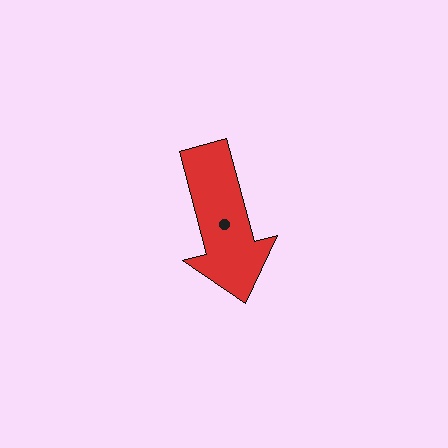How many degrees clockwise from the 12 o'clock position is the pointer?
Approximately 165 degrees.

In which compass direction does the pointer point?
South.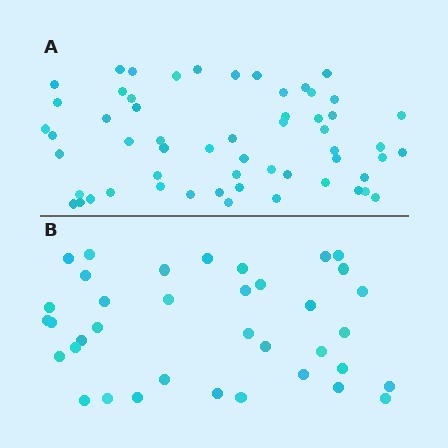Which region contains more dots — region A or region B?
Region A (the top region) has more dots.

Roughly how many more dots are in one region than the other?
Region A has approximately 20 more dots than region B.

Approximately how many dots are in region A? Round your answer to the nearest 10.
About 60 dots. (The exact count is 57, which rounds to 60.)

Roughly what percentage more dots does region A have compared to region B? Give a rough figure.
About 55% more.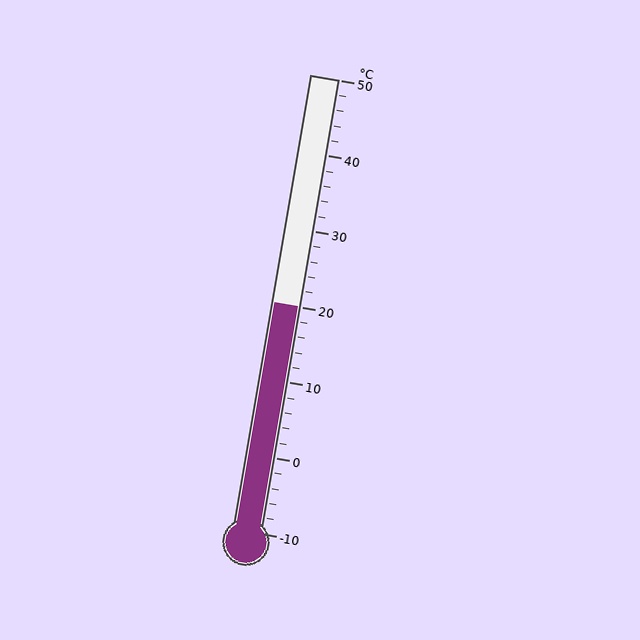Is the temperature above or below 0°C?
The temperature is above 0°C.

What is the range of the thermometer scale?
The thermometer scale ranges from -10°C to 50°C.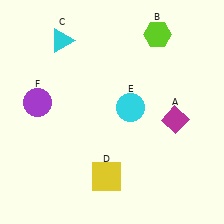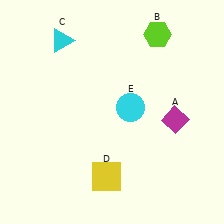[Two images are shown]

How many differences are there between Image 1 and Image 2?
There is 1 difference between the two images.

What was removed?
The purple circle (F) was removed in Image 2.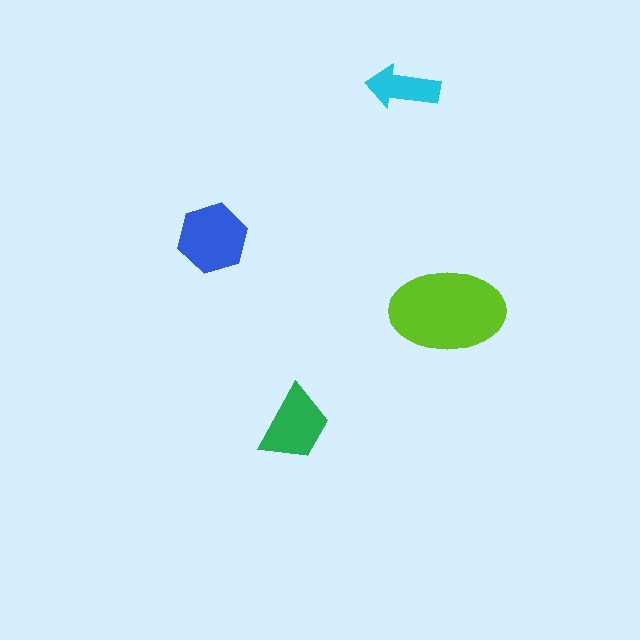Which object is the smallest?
The cyan arrow.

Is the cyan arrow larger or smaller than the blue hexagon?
Smaller.